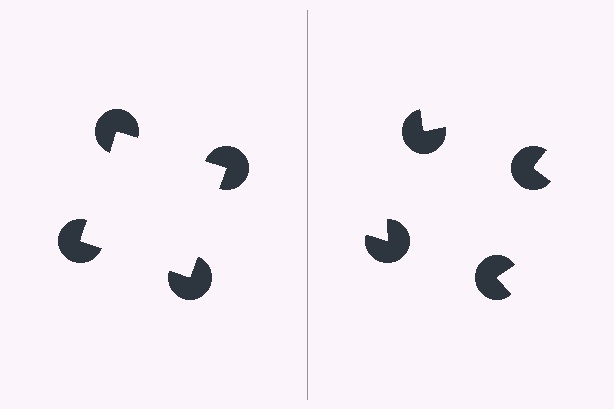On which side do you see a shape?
An illusory square appears on the left side. On the right side the wedge cuts are rotated, so no coherent shape forms.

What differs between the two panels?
The pac-man discs are positioned identically on both sides; only the wedge orientations differ. On the left they align to a square; on the right they are misaligned.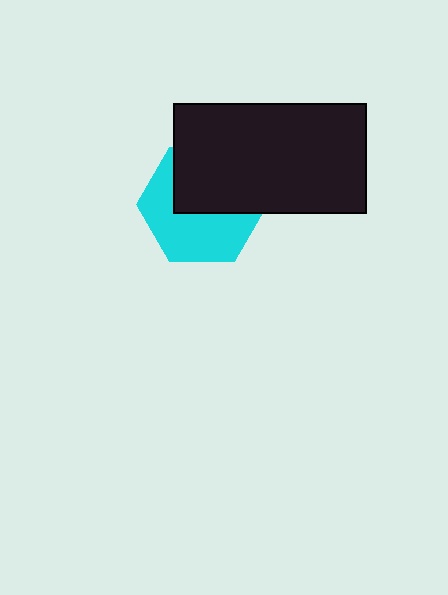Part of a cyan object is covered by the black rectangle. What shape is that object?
It is a hexagon.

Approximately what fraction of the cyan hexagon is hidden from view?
Roughly 47% of the cyan hexagon is hidden behind the black rectangle.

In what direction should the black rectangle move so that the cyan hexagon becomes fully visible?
The black rectangle should move up. That is the shortest direction to clear the overlap and leave the cyan hexagon fully visible.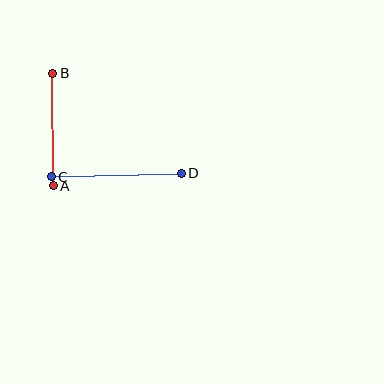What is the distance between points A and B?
The distance is approximately 113 pixels.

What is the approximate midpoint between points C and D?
The midpoint is at approximately (116, 175) pixels.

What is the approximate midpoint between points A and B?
The midpoint is at approximately (53, 129) pixels.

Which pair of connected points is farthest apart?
Points C and D are farthest apart.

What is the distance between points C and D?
The distance is approximately 130 pixels.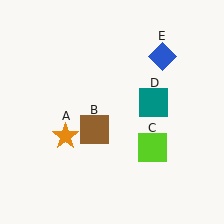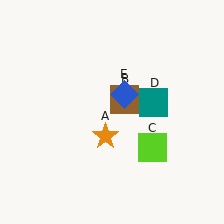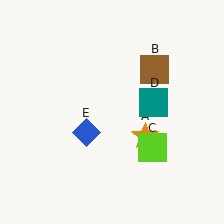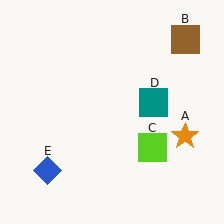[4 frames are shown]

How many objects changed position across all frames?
3 objects changed position: orange star (object A), brown square (object B), blue diamond (object E).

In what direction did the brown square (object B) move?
The brown square (object B) moved up and to the right.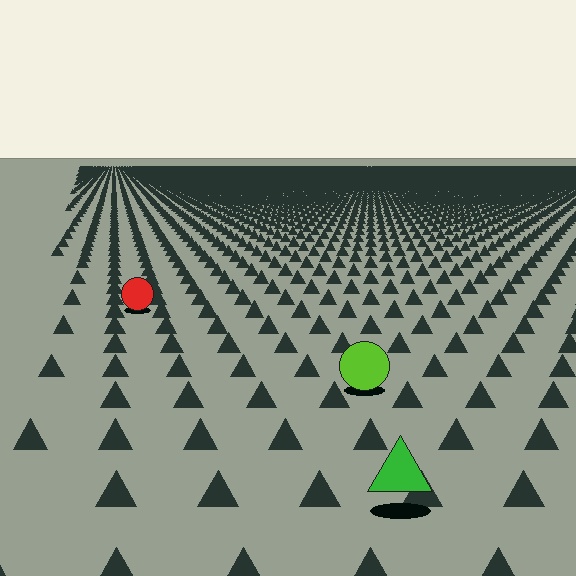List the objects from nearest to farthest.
From nearest to farthest: the green triangle, the lime circle, the red circle.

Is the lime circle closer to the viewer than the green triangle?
No. The green triangle is closer — you can tell from the texture gradient: the ground texture is coarser near it.